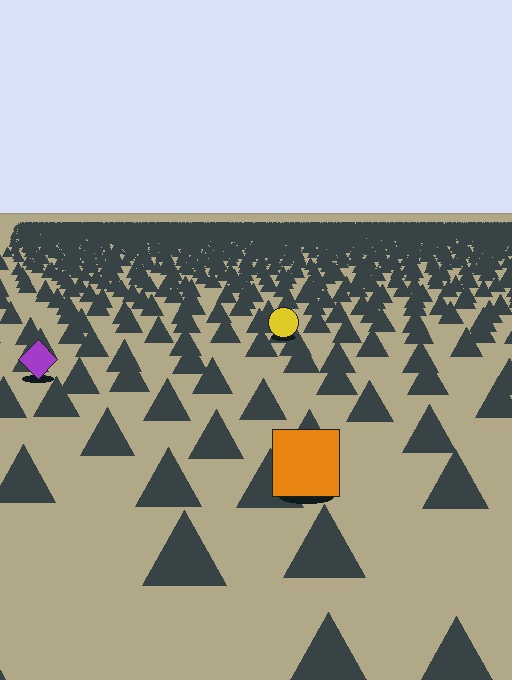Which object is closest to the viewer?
The orange square is closest. The texture marks near it are larger and more spread out.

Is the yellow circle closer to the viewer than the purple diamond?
No. The purple diamond is closer — you can tell from the texture gradient: the ground texture is coarser near it.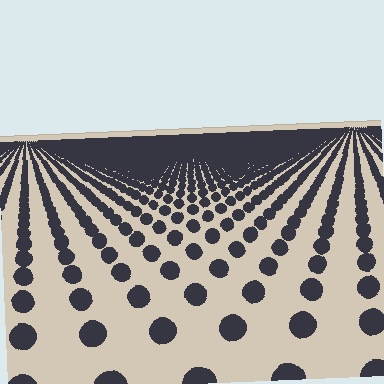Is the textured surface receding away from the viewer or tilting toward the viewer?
The surface is receding away from the viewer. Texture elements get smaller and denser toward the top.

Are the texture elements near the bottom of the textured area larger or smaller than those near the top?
Larger. Near the bottom, elements are closer to the viewer and appear at a bigger on-screen size.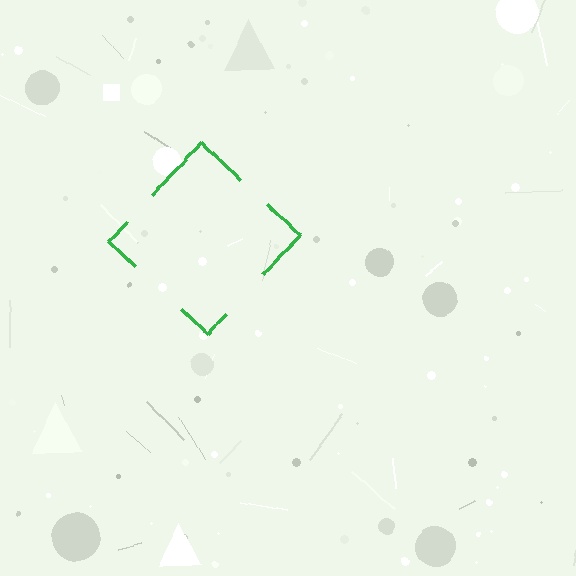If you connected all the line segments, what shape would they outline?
They would outline a diamond.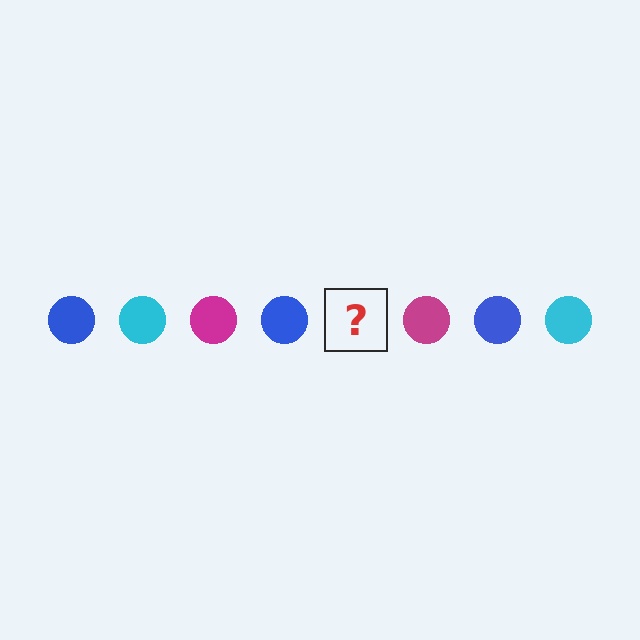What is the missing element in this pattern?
The missing element is a cyan circle.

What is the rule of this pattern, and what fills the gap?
The rule is that the pattern cycles through blue, cyan, magenta circles. The gap should be filled with a cyan circle.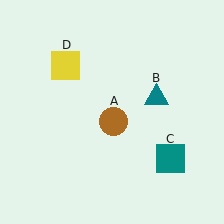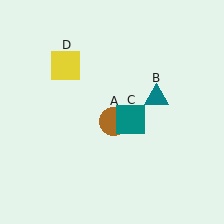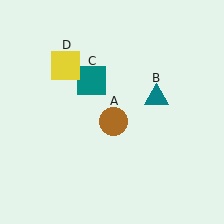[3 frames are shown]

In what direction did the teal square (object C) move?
The teal square (object C) moved up and to the left.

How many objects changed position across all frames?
1 object changed position: teal square (object C).